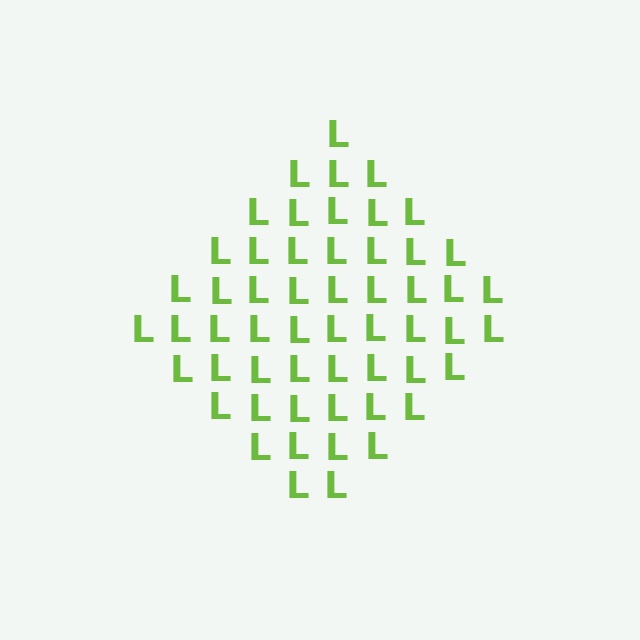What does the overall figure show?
The overall figure shows a diamond.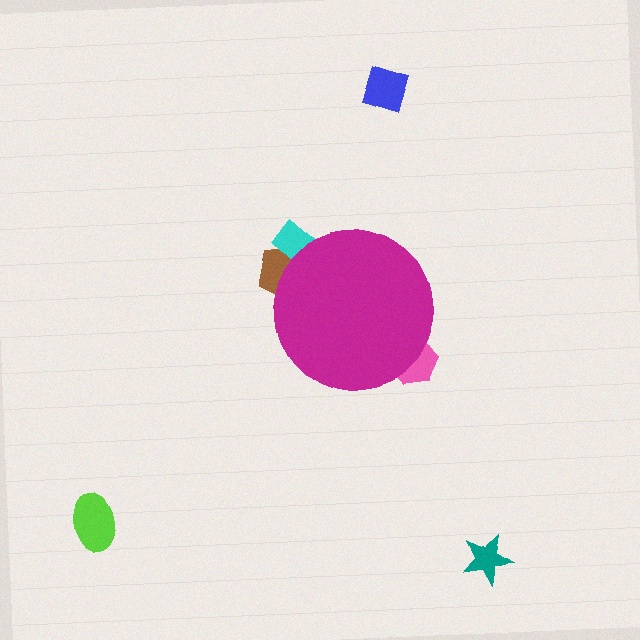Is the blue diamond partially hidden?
No, the blue diamond is fully visible.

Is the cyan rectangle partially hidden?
Yes, the cyan rectangle is partially hidden behind the magenta circle.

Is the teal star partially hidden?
No, the teal star is fully visible.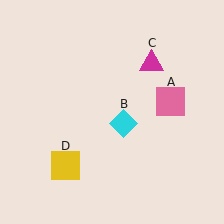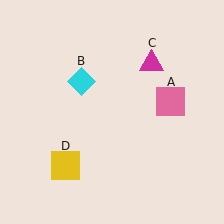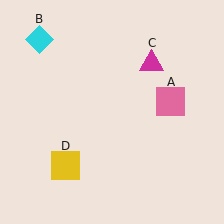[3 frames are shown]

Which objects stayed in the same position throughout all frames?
Pink square (object A) and magenta triangle (object C) and yellow square (object D) remained stationary.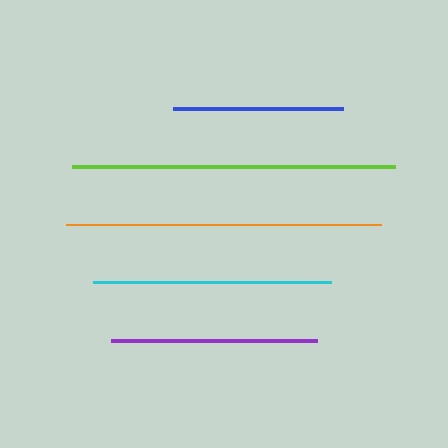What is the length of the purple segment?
The purple segment is approximately 206 pixels long.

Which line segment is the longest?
The lime line is the longest at approximately 323 pixels.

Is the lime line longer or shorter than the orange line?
The lime line is longer than the orange line.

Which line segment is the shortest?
The blue line is the shortest at approximately 170 pixels.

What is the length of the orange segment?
The orange segment is approximately 315 pixels long.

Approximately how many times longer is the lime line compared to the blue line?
The lime line is approximately 1.9 times the length of the blue line.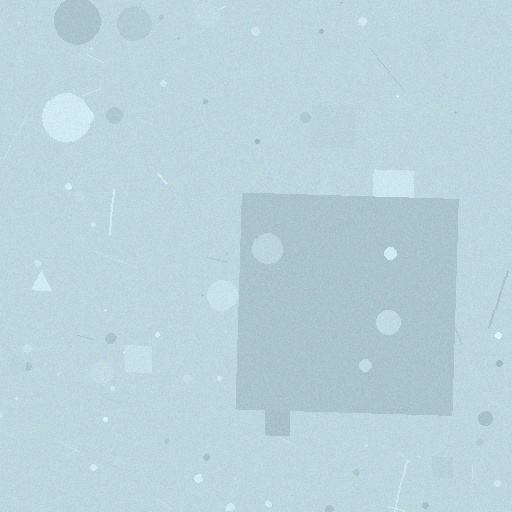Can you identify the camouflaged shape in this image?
The camouflaged shape is a square.